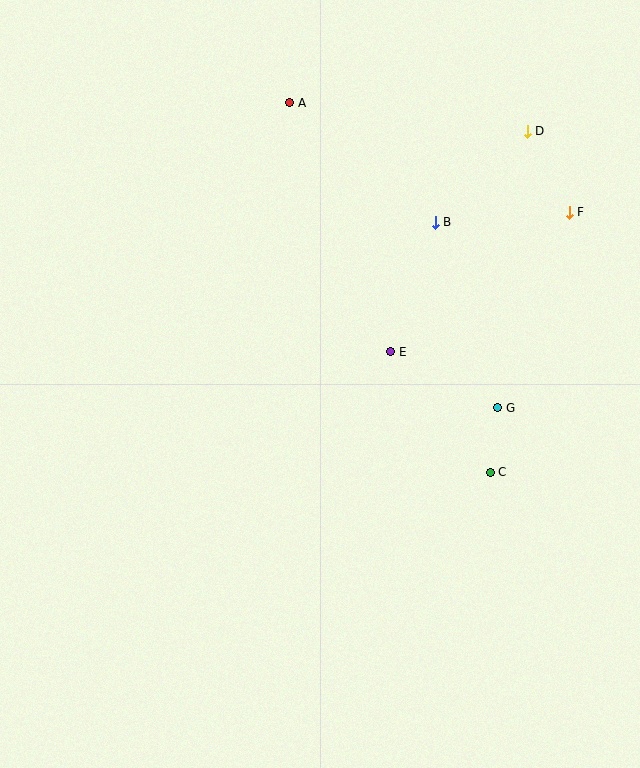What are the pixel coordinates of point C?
Point C is at (490, 472).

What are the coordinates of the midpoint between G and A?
The midpoint between G and A is at (394, 255).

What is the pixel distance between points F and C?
The distance between F and C is 272 pixels.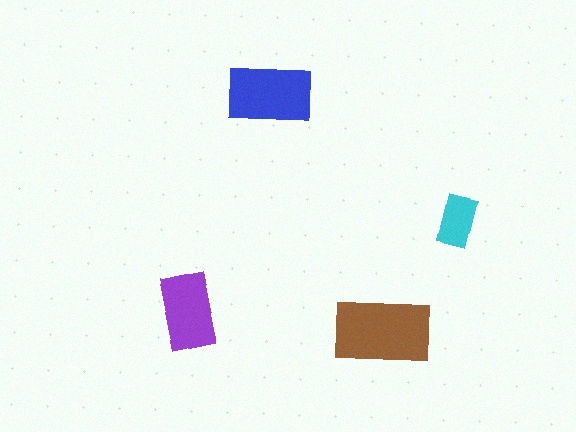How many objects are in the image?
There are 4 objects in the image.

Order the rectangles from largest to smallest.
the brown one, the blue one, the purple one, the cyan one.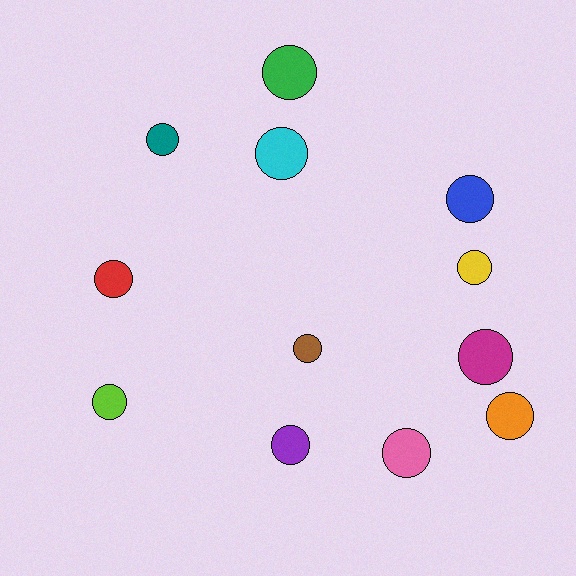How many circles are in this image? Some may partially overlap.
There are 12 circles.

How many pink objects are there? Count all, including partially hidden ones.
There is 1 pink object.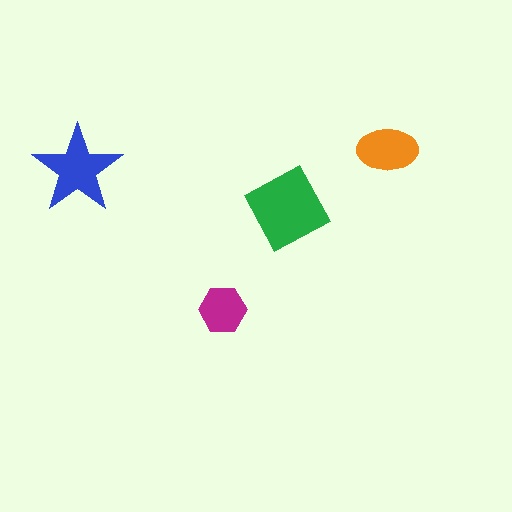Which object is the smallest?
The magenta hexagon.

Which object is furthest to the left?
The blue star is leftmost.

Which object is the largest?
The green diamond.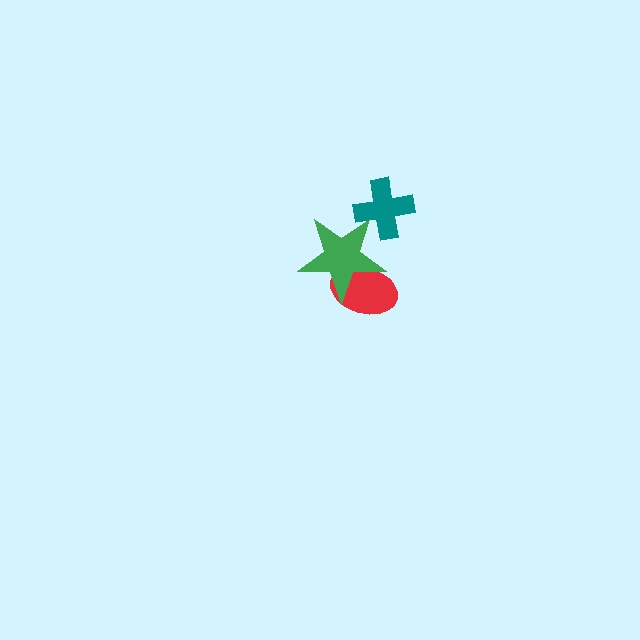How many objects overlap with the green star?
2 objects overlap with the green star.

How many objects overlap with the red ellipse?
1 object overlaps with the red ellipse.